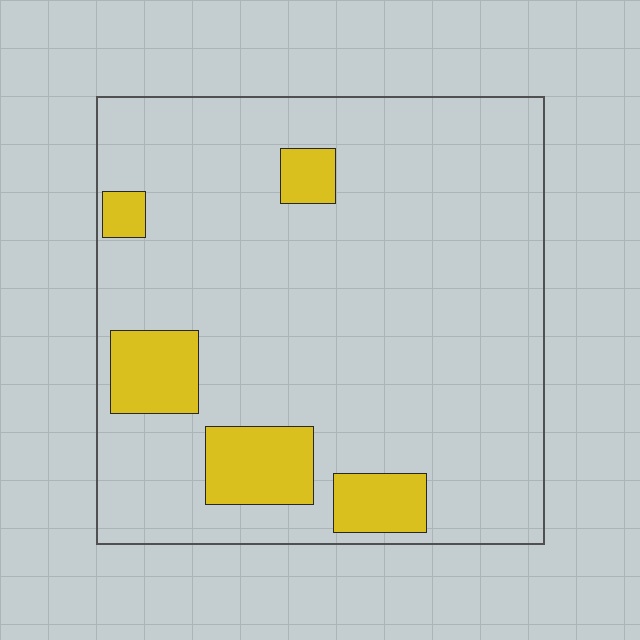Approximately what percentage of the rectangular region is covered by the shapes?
Approximately 15%.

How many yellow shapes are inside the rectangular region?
5.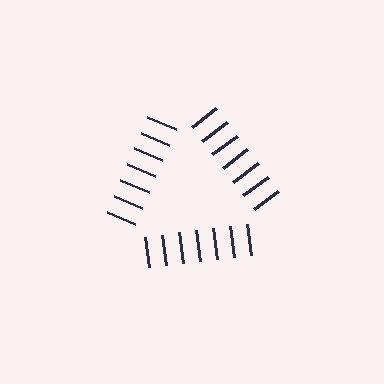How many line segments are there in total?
21 — 7 along each of the 3 edges.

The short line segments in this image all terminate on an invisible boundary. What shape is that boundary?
An illusory triangle — the line segments terminate on its edges but no continuous stroke is drawn.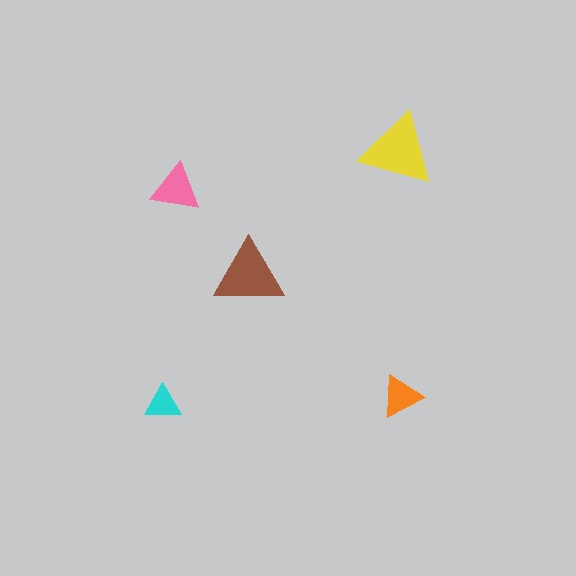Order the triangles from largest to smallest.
the yellow one, the brown one, the pink one, the orange one, the cyan one.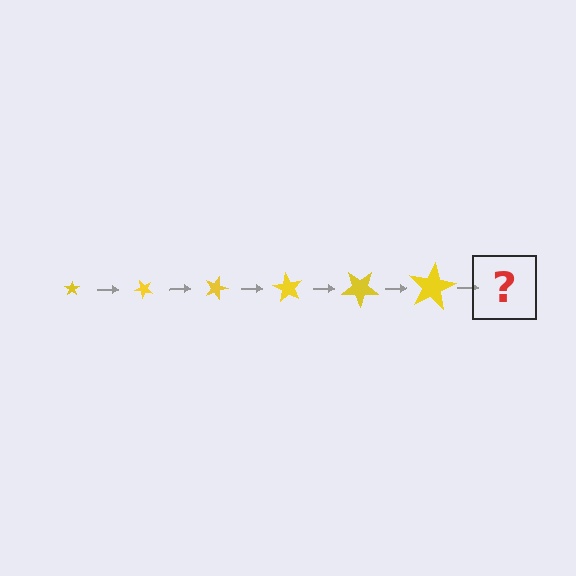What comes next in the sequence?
The next element should be a star, larger than the previous one and rotated 270 degrees from the start.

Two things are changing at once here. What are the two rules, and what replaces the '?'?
The two rules are that the star grows larger each step and it rotates 45 degrees each step. The '?' should be a star, larger than the previous one and rotated 270 degrees from the start.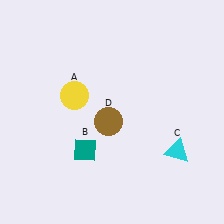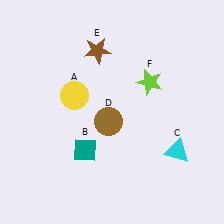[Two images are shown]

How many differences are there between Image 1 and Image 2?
There are 2 differences between the two images.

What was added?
A brown star (E), a lime star (F) were added in Image 2.